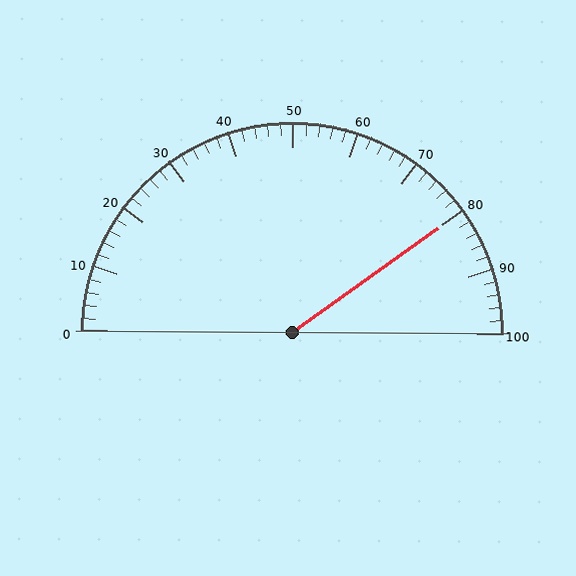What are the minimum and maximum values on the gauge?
The gauge ranges from 0 to 100.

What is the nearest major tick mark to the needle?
The nearest major tick mark is 80.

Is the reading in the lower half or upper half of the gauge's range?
The reading is in the upper half of the range (0 to 100).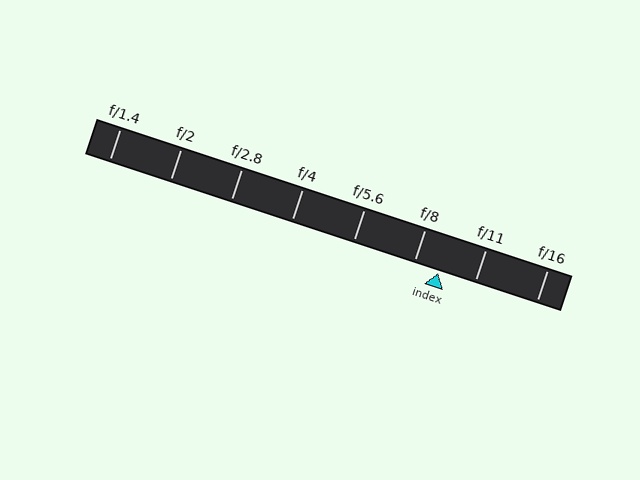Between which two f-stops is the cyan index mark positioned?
The index mark is between f/8 and f/11.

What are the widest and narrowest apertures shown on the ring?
The widest aperture shown is f/1.4 and the narrowest is f/16.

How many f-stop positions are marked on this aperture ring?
There are 8 f-stop positions marked.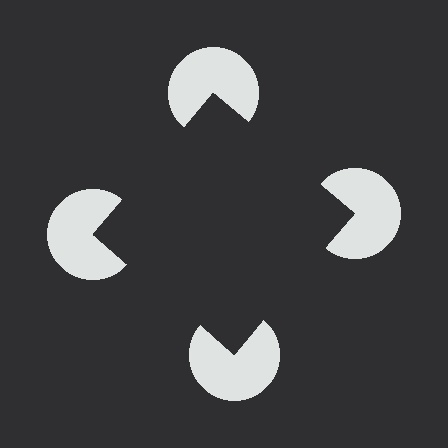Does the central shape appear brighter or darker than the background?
It typically appears slightly darker than the background, even though no actual brightness change is drawn.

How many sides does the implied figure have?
4 sides.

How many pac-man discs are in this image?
There are 4 — one at each vertex of the illusory square.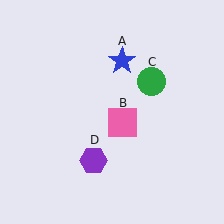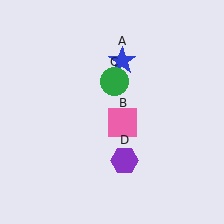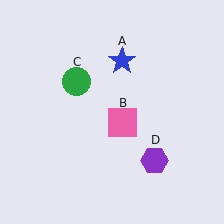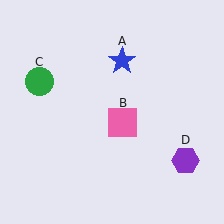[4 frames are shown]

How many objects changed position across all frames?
2 objects changed position: green circle (object C), purple hexagon (object D).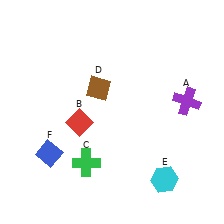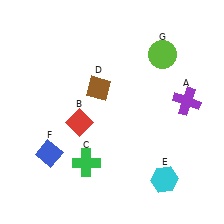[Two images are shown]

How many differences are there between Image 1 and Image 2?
There is 1 difference between the two images.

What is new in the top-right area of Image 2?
A lime circle (G) was added in the top-right area of Image 2.